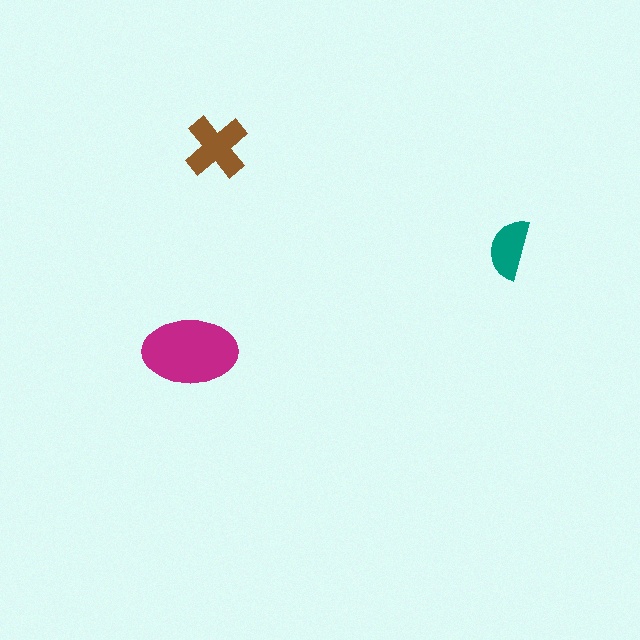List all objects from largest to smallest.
The magenta ellipse, the brown cross, the teal semicircle.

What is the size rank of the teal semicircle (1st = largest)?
3rd.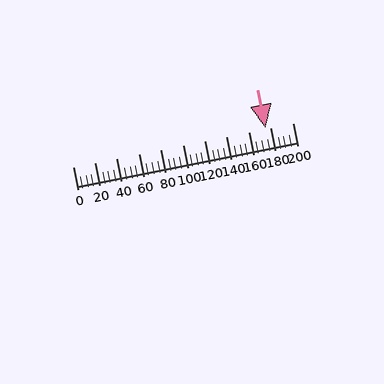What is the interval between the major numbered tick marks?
The major tick marks are spaced 20 units apart.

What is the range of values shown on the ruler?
The ruler shows values from 0 to 200.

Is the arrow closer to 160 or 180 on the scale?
The arrow is closer to 180.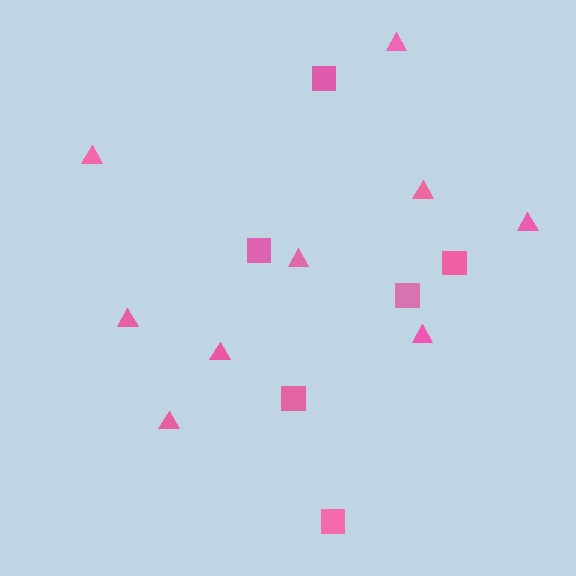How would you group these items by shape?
There are 2 groups: one group of squares (6) and one group of triangles (9).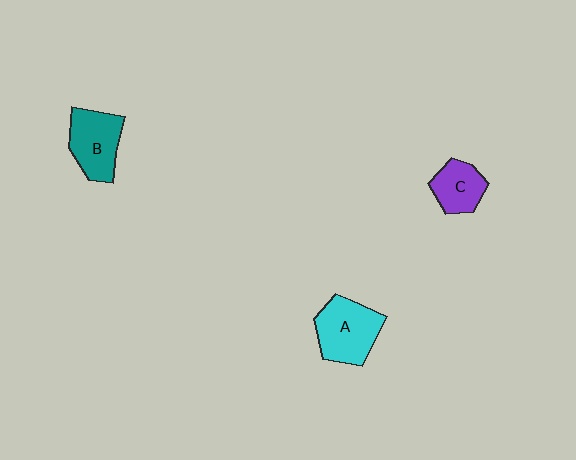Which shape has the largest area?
Shape A (cyan).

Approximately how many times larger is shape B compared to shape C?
Approximately 1.3 times.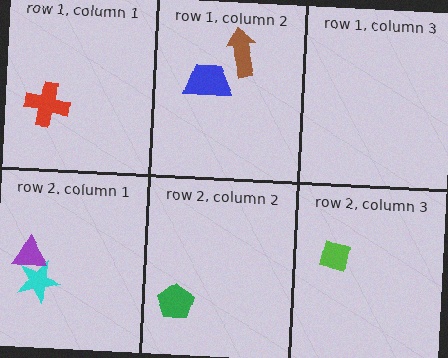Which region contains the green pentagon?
The row 2, column 2 region.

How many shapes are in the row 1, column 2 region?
2.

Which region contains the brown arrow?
The row 1, column 2 region.